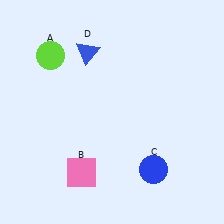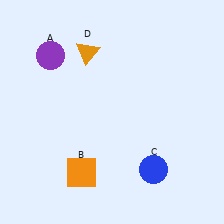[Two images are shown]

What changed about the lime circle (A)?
In Image 1, A is lime. In Image 2, it changed to purple.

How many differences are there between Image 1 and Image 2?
There are 3 differences between the two images.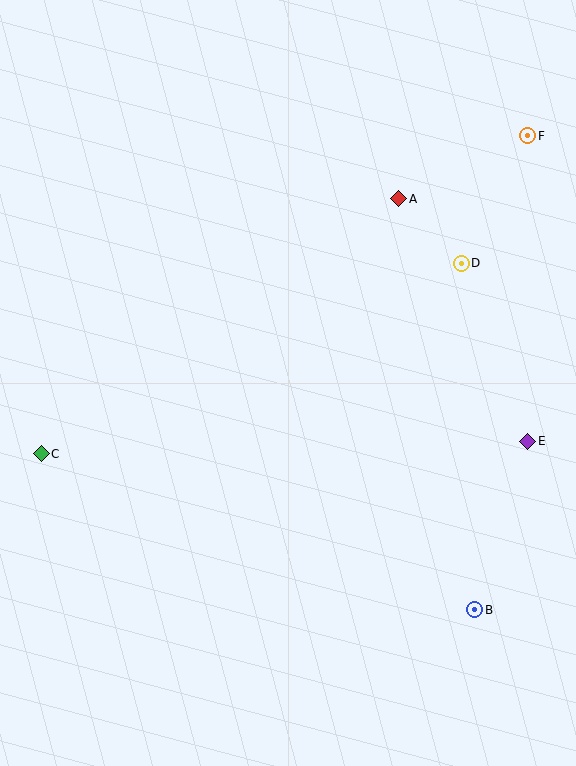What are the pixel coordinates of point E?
Point E is at (528, 441).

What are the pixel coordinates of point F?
Point F is at (528, 136).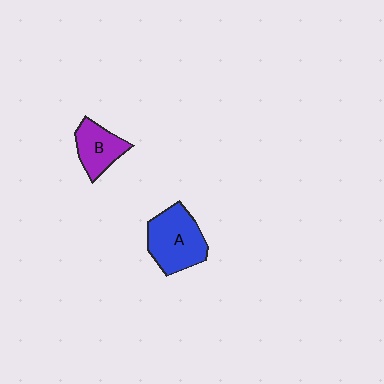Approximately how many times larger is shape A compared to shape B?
Approximately 1.5 times.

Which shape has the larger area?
Shape A (blue).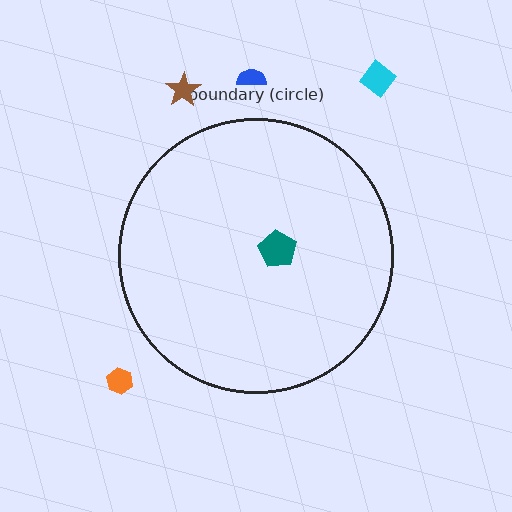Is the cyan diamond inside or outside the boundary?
Outside.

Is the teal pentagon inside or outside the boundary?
Inside.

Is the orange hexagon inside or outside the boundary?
Outside.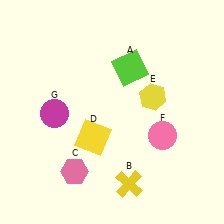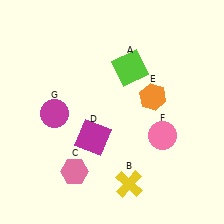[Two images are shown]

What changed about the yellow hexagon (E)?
In Image 1, E is yellow. In Image 2, it changed to orange.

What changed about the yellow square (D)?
In Image 1, D is yellow. In Image 2, it changed to magenta.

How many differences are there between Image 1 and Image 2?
There are 2 differences between the two images.